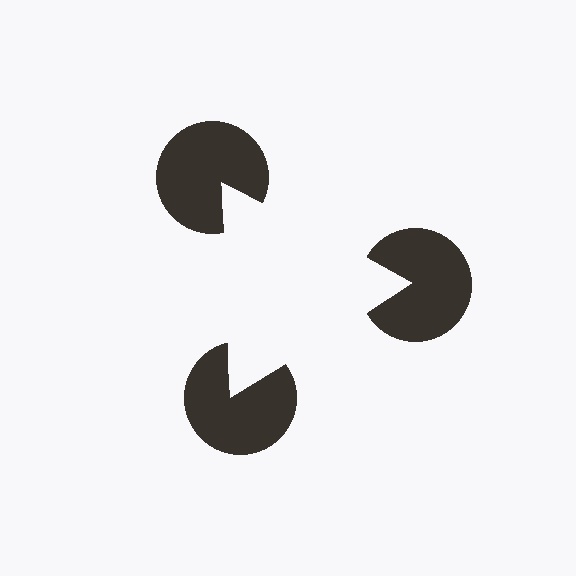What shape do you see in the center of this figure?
An illusory triangle — its edges are inferred from the aligned wedge cuts in the pac-man discs, not physically drawn.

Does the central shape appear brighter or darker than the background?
It typically appears slightly brighter than the background, even though no actual brightness change is drawn.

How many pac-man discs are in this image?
There are 3 — one at each vertex of the illusory triangle.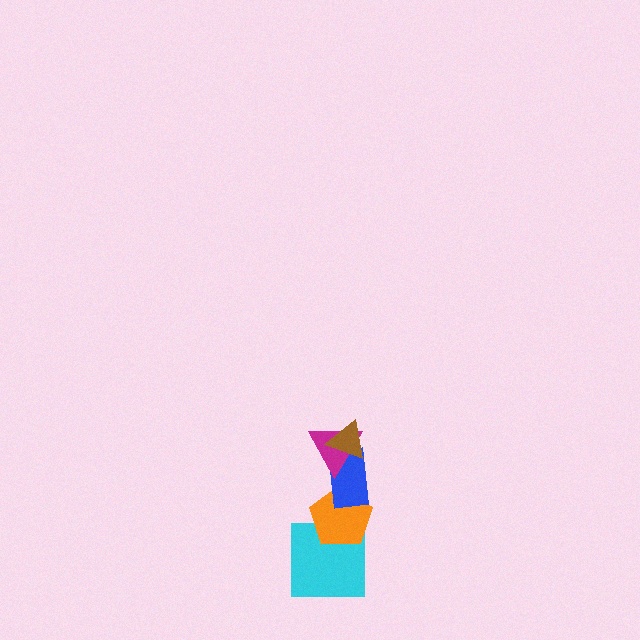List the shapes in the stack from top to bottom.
From top to bottom: the brown triangle, the magenta triangle, the blue rectangle, the orange pentagon, the cyan square.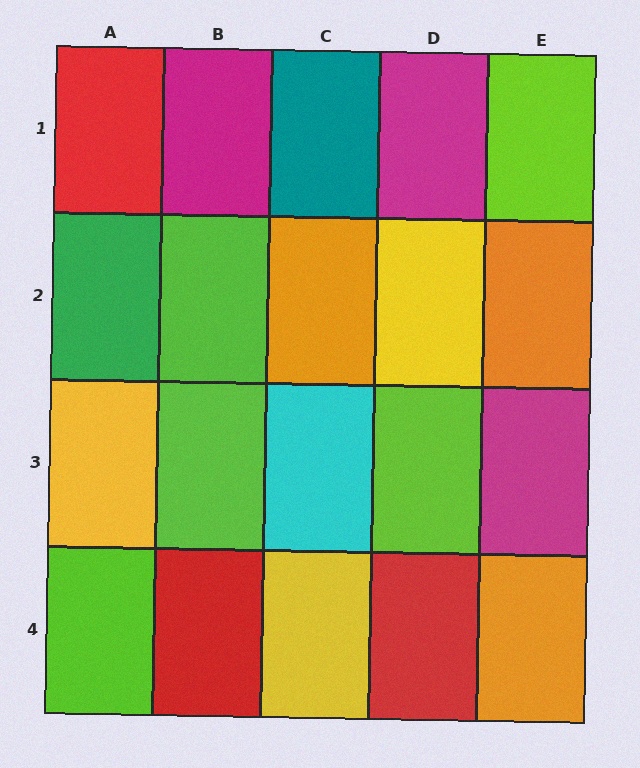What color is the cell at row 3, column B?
Lime.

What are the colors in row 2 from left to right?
Green, lime, orange, yellow, orange.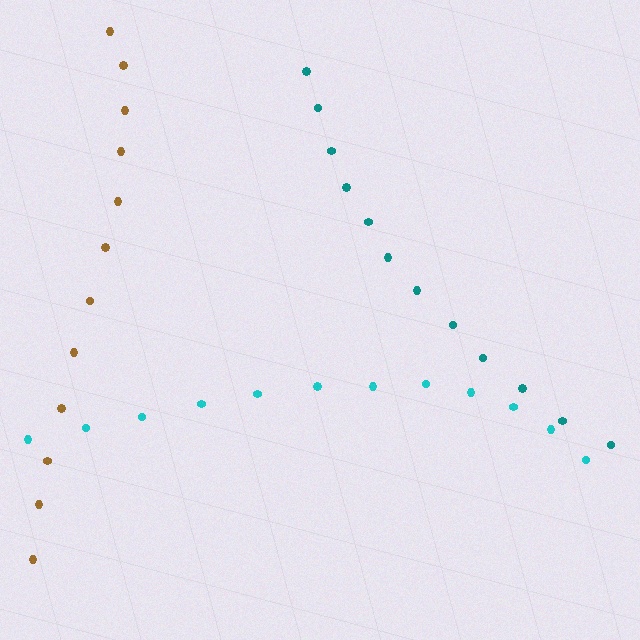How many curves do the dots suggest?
There are 3 distinct paths.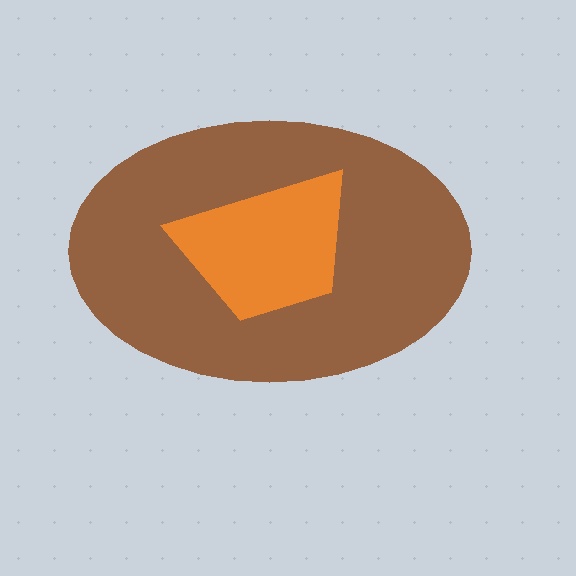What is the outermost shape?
The brown ellipse.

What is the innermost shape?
The orange trapezoid.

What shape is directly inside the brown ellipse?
The orange trapezoid.